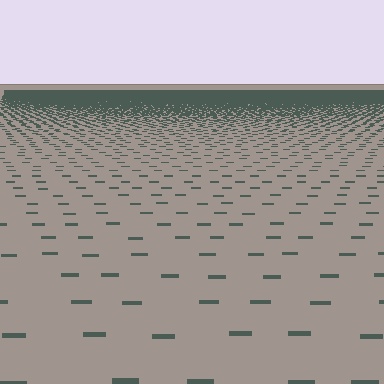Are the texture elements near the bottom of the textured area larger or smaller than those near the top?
Larger. Near the bottom, elements are closer to the viewer and appear at a bigger on-screen size.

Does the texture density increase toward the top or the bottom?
Density increases toward the top.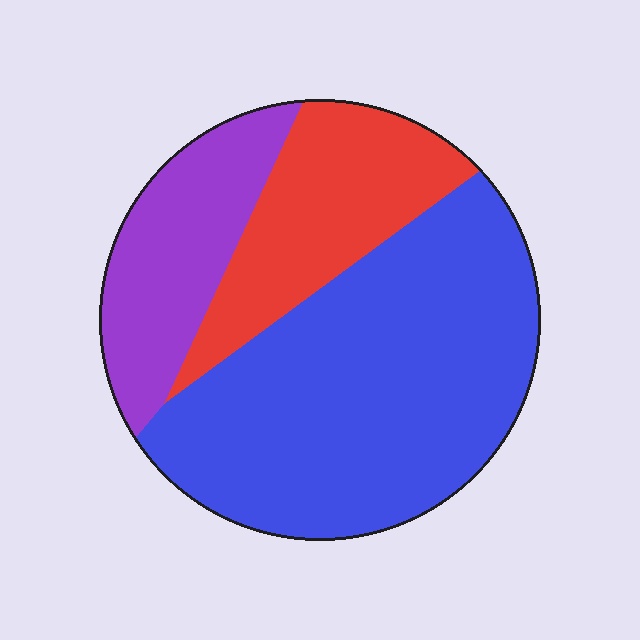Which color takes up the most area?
Blue, at roughly 55%.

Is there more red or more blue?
Blue.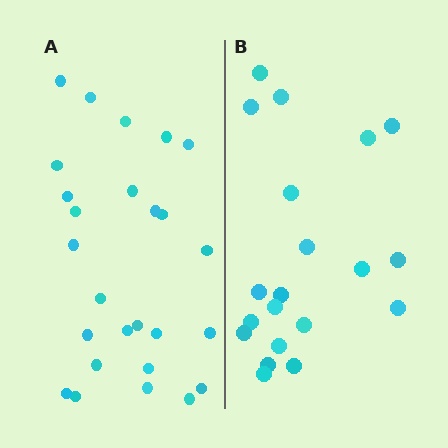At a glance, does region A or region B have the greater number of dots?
Region A (the left region) has more dots.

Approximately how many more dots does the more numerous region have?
Region A has about 6 more dots than region B.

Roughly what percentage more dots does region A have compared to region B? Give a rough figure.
About 30% more.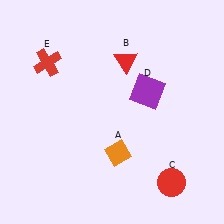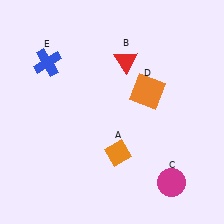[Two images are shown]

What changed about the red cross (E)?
In Image 1, E is red. In Image 2, it changed to blue.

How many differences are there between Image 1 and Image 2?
There are 3 differences between the two images.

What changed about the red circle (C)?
In Image 1, C is red. In Image 2, it changed to magenta.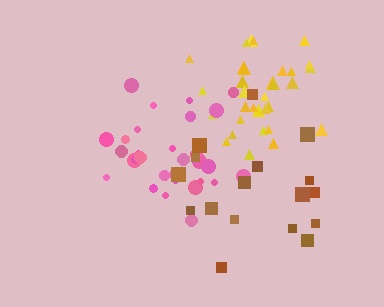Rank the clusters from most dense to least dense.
yellow, pink, brown.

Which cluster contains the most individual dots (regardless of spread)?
Yellow (32).